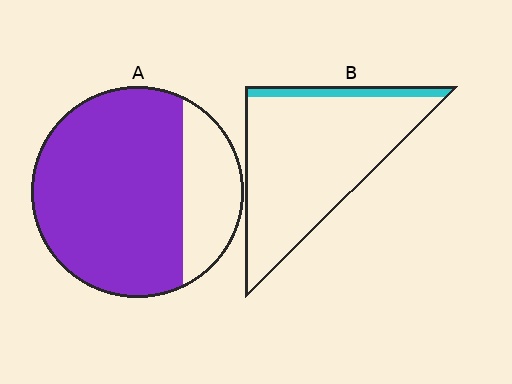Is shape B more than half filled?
No.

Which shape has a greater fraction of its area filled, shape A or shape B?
Shape A.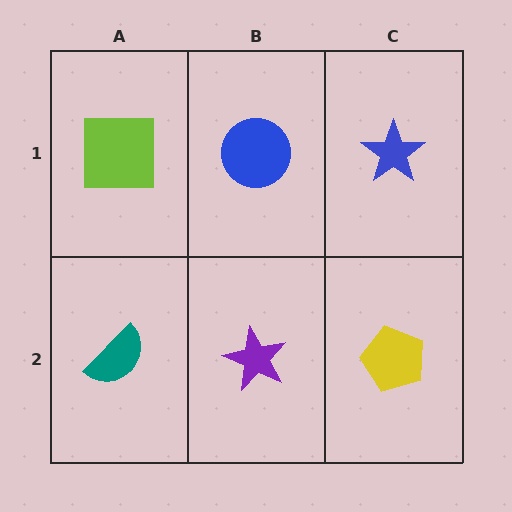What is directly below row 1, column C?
A yellow pentagon.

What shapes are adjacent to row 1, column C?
A yellow pentagon (row 2, column C), a blue circle (row 1, column B).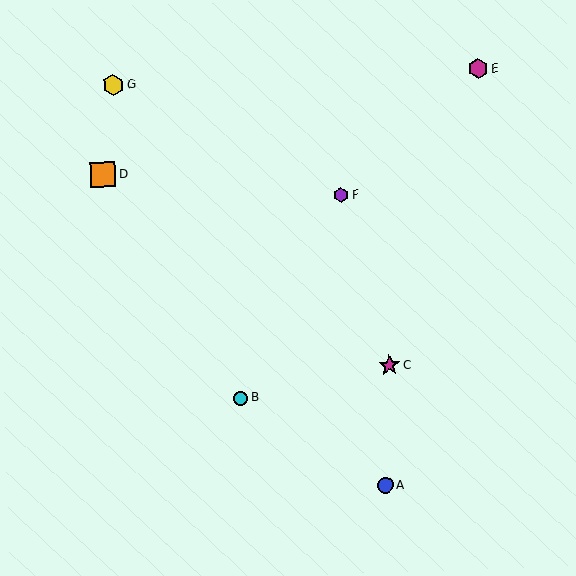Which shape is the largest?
The orange square (labeled D) is the largest.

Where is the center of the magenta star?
The center of the magenta star is at (389, 365).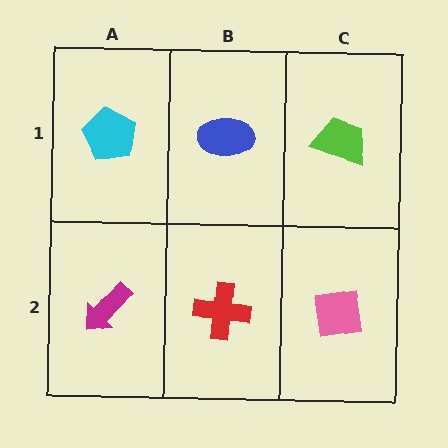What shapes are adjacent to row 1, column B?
A red cross (row 2, column B), a cyan pentagon (row 1, column A), a lime trapezoid (row 1, column C).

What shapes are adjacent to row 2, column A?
A cyan pentagon (row 1, column A), a red cross (row 2, column B).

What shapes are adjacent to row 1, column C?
A pink square (row 2, column C), a blue ellipse (row 1, column B).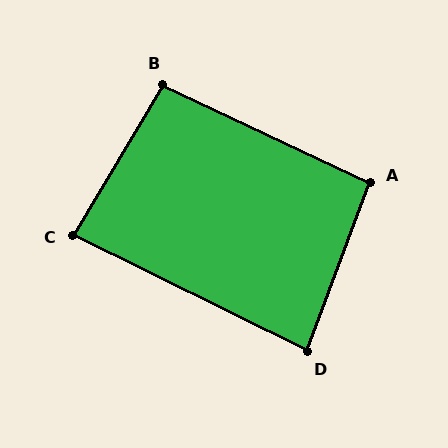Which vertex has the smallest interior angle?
D, at approximately 84 degrees.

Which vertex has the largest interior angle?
B, at approximately 96 degrees.